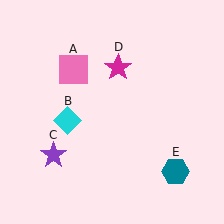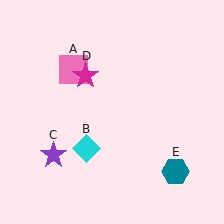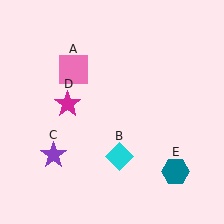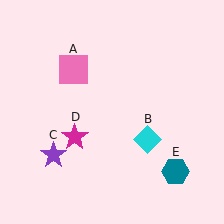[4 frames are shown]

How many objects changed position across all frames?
2 objects changed position: cyan diamond (object B), magenta star (object D).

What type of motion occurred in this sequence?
The cyan diamond (object B), magenta star (object D) rotated counterclockwise around the center of the scene.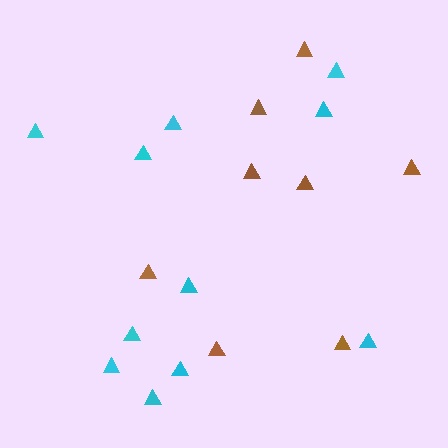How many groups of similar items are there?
There are 2 groups: one group of cyan triangles (11) and one group of brown triangles (8).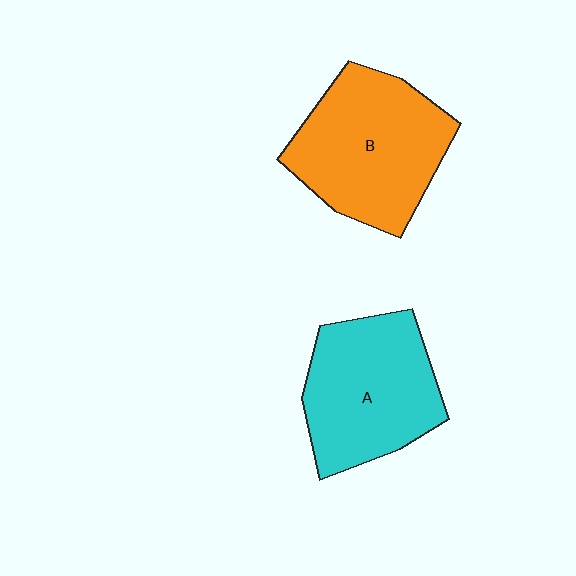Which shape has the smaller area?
Shape A (cyan).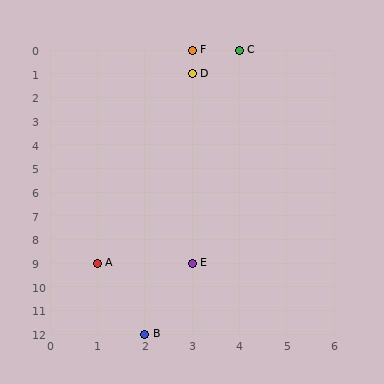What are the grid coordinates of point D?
Point D is at grid coordinates (3, 1).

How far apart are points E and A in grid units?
Points E and A are 2 columns apart.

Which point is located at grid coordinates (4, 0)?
Point C is at (4, 0).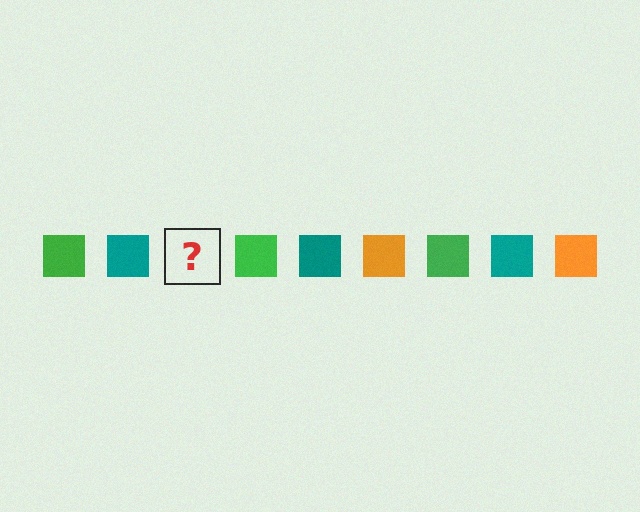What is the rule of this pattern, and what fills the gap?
The rule is that the pattern cycles through green, teal, orange squares. The gap should be filled with an orange square.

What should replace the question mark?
The question mark should be replaced with an orange square.